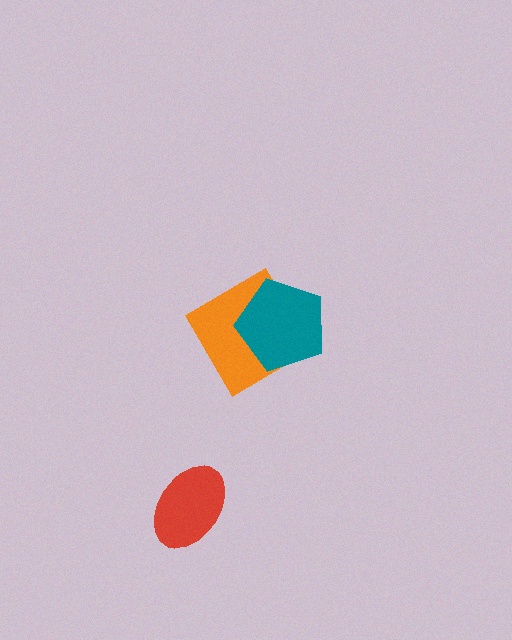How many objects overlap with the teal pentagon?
1 object overlaps with the teal pentagon.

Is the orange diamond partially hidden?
Yes, it is partially covered by another shape.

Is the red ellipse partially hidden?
No, no other shape covers it.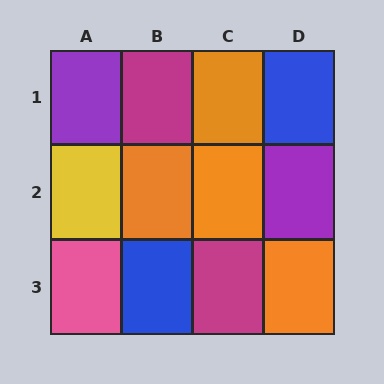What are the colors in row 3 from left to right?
Pink, blue, magenta, orange.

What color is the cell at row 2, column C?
Orange.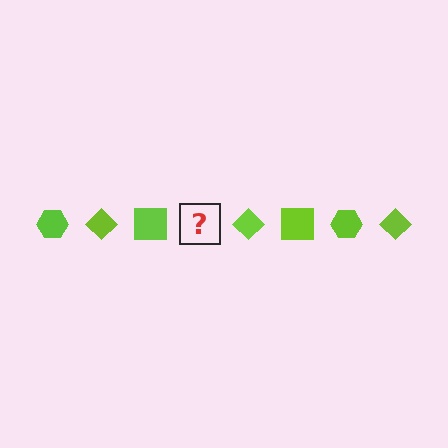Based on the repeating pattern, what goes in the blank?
The blank should be a lime hexagon.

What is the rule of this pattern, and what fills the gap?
The rule is that the pattern cycles through hexagon, diamond, square shapes in lime. The gap should be filled with a lime hexagon.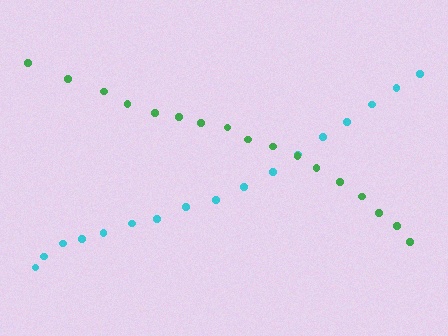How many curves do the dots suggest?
There are 2 distinct paths.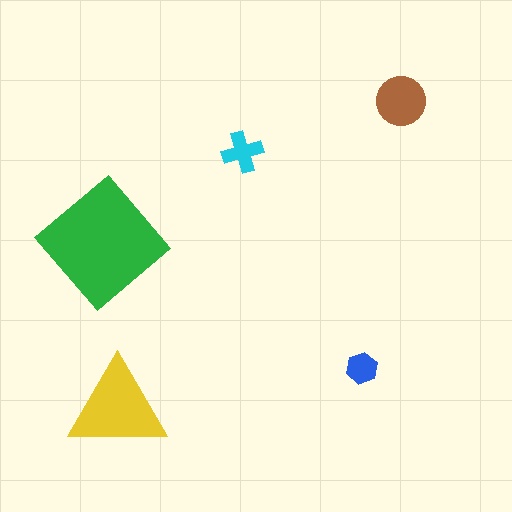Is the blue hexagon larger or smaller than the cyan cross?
Smaller.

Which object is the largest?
The green diamond.